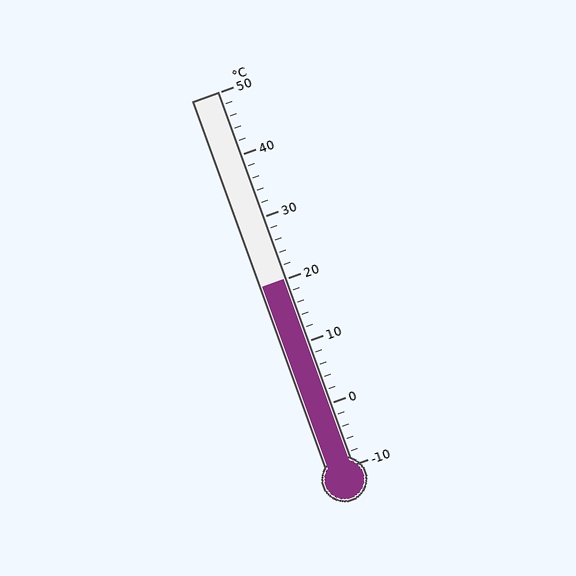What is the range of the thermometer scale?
The thermometer scale ranges from -10°C to 50°C.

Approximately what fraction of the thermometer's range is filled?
The thermometer is filled to approximately 50% of its range.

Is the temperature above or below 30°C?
The temperature is below 30°C.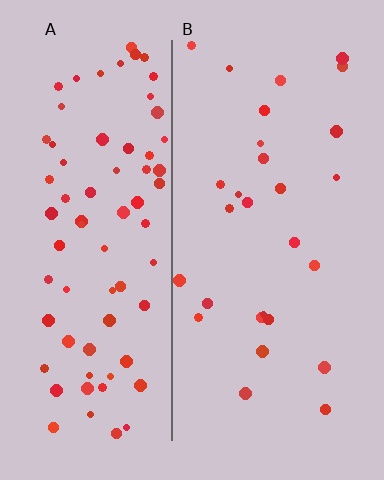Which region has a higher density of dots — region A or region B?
A (the left).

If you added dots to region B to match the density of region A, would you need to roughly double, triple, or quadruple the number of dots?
Approximately triple.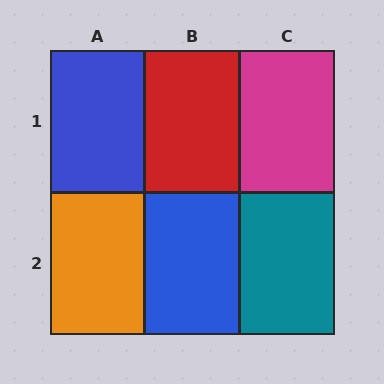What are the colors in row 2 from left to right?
Orange, blue, teal.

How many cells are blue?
2 cells are blue.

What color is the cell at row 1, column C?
Magenta.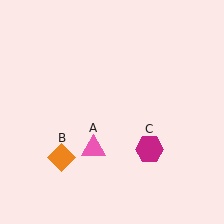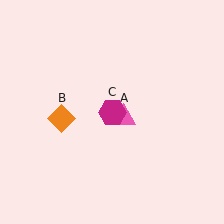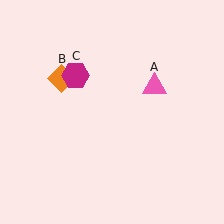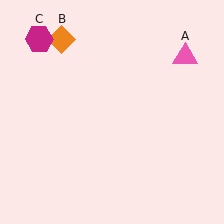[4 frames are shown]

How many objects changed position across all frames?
3 objects changed position: pink triangle (object A), orange diamond (object B), magenta hexagon (object C).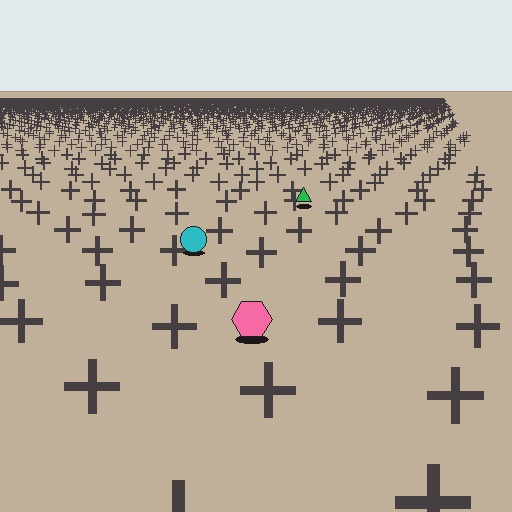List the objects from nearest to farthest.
From nearest to farthest: the pink hexagon, the cyan circle, the green triangle.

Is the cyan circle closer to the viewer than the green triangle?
Yes. The cyan circle is closer — you can tell from the texture gradient: the ground texture is coarser near it.